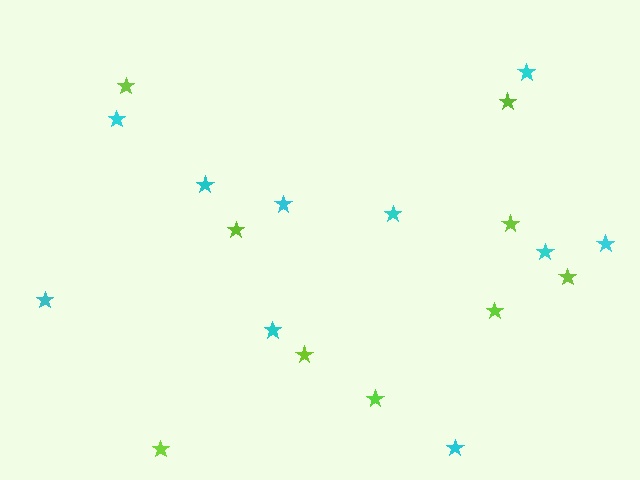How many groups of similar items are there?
There are 2 groups: one group of lime stars (9) and one group of cyan stars (10).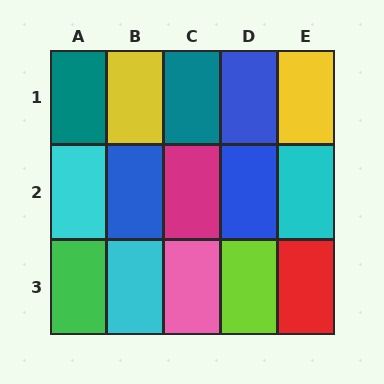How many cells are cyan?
3 cells are cyan.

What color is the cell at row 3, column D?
Lime.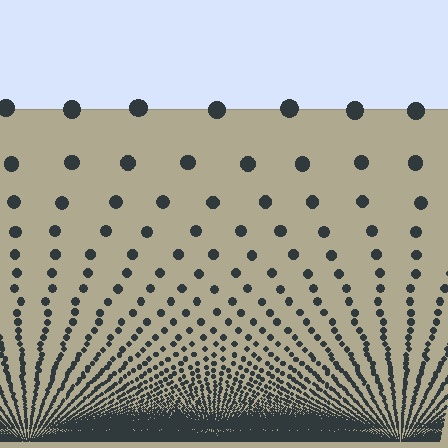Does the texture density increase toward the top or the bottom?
Density increases toward the bottom.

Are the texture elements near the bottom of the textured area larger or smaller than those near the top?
Smaller. The gradient is inverted — elements near the bottom are smaller and denser.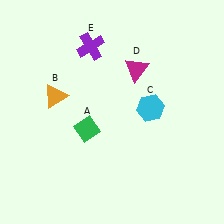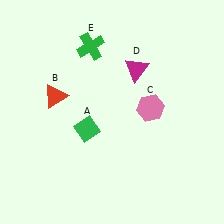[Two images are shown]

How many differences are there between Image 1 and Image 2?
There are 3 differences between the two images.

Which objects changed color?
B changed from orange to red. C changed from cyan to pink. E changed from purple to green.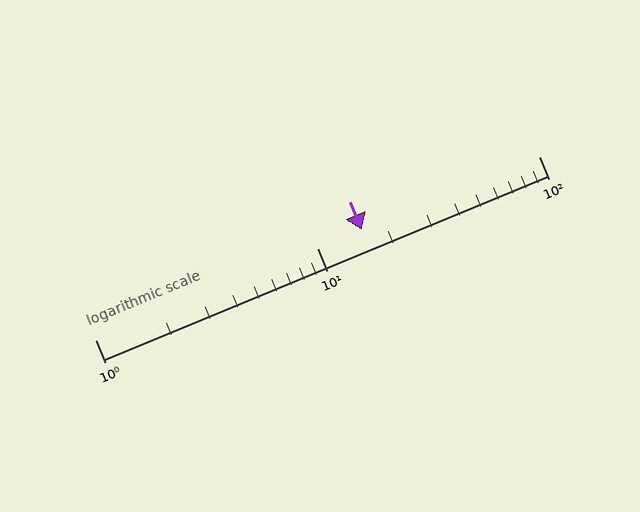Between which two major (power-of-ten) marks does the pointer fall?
The pointer is between 10 and 100.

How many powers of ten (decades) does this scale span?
The scale spans 2 decades, from 1 to 100.